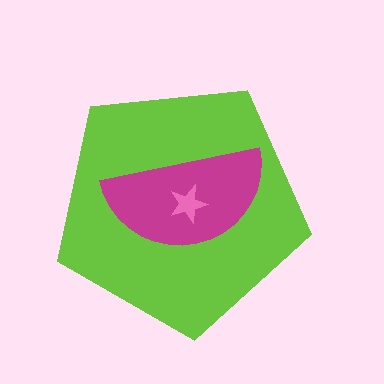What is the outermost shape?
The lime pentagon.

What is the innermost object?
The pink star.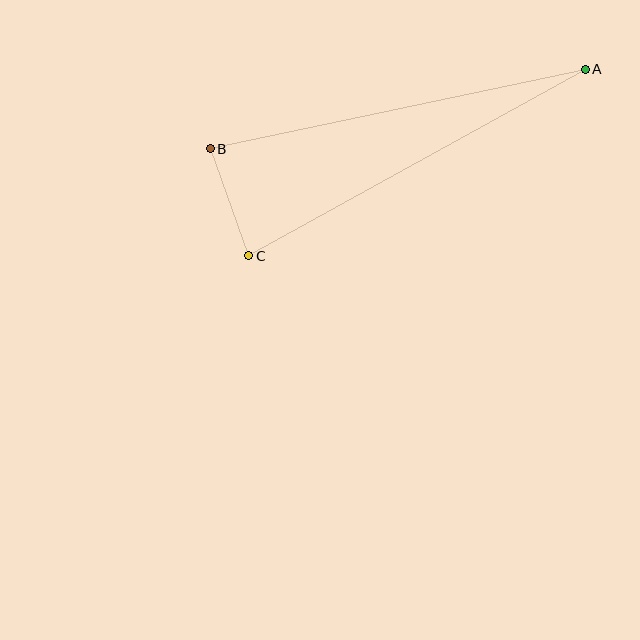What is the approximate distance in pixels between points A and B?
The distance between A and B is approximately 383 pixels.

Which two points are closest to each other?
Points B and C are closest to each other.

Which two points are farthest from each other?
Points A and C are farthest from each other.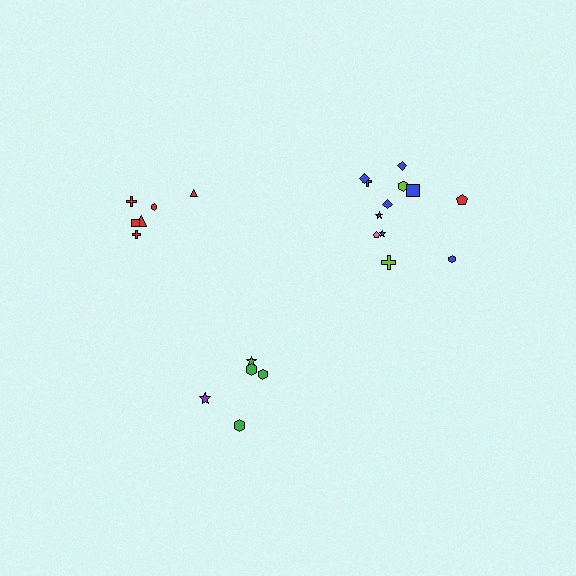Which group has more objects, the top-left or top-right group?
The top-right group.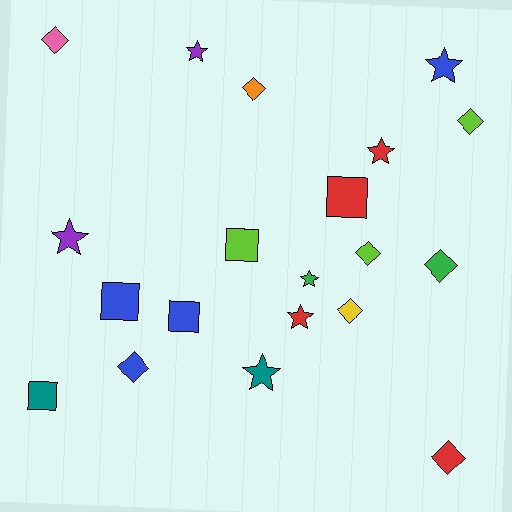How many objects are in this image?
There are 20 objects.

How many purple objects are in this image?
There are 2 purple objects.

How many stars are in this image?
There are 7 stars.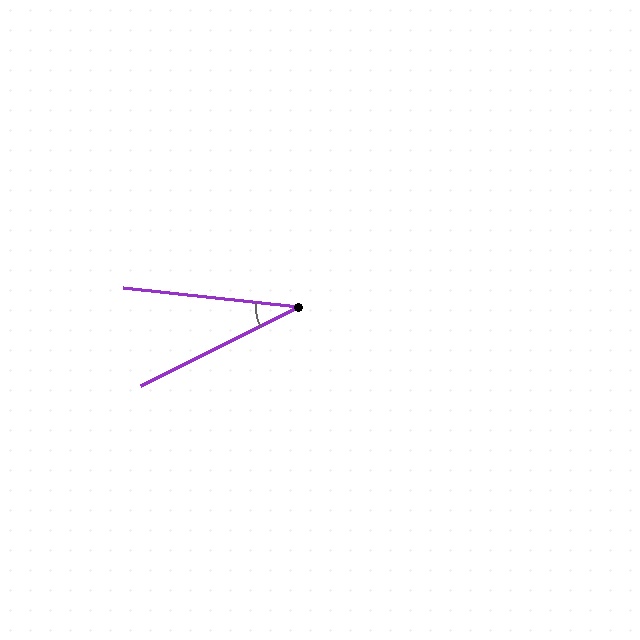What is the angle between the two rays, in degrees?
Approximately 33 degrees.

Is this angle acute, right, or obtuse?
It is acute.